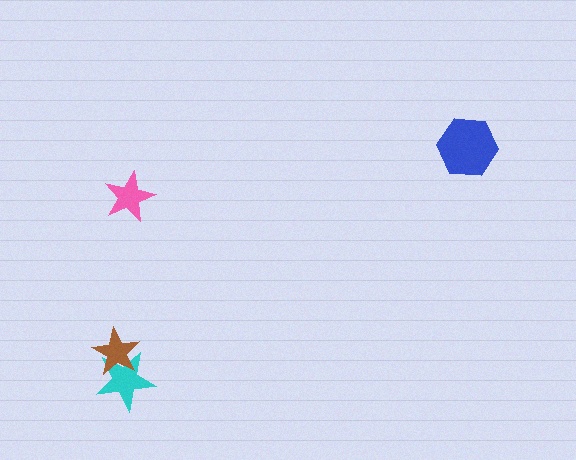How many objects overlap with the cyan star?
1 object overlaps with the cyan star.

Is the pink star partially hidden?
No, no other shape covers it.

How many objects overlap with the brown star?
1 object overlaps with the brown star.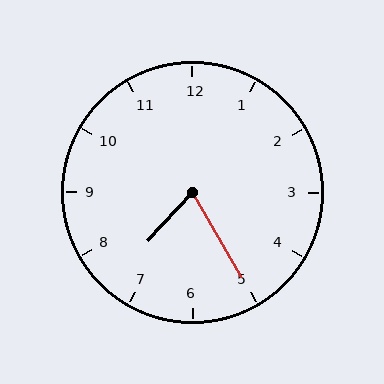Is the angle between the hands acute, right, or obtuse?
It is acute.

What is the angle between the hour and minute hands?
Approximately 72 degrees.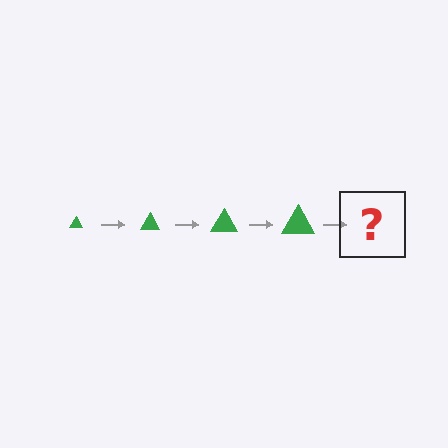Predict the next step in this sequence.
The next step is a green triangle, larger than the previous one.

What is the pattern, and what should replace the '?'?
The pattern is that the triangle gets progressively larger each step. The '?' should be a green triangle, larger than the previous one.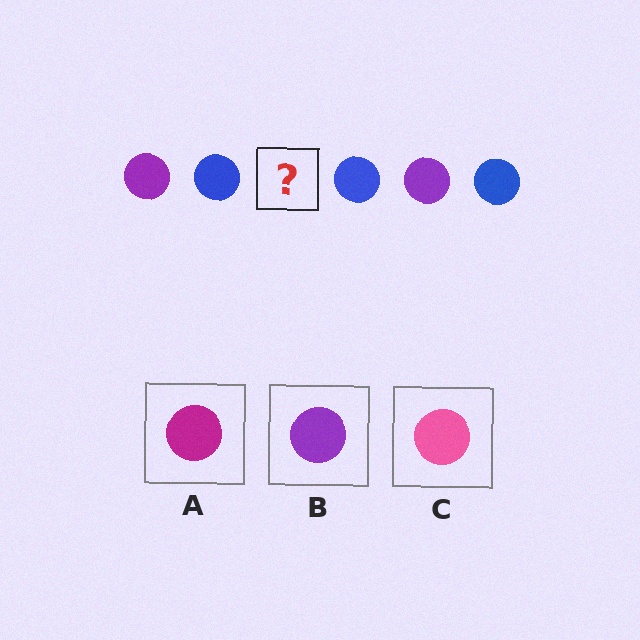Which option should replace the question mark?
Option B.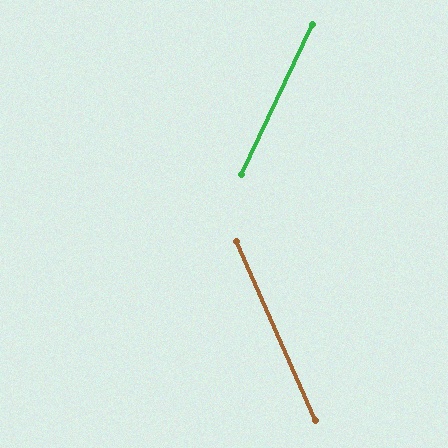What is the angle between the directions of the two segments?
Approximately 49 degrees.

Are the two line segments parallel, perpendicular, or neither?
Neither parallel nor perpendicular — they differ by about 49°.